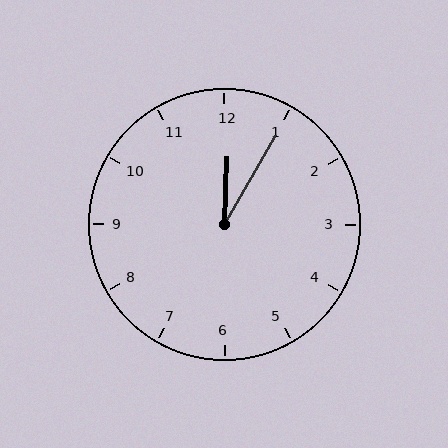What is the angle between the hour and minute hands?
Approximately 28 degrees.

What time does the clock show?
12:05.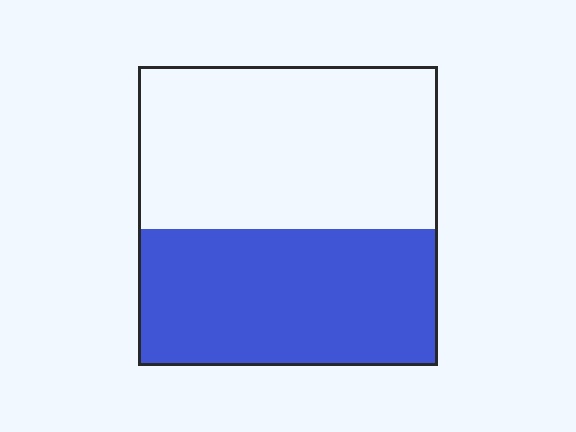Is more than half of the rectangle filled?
No.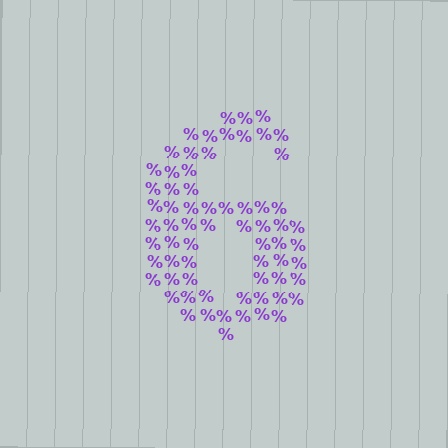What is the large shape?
The large shape is the digit 6.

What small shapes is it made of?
It is made of small percent signs.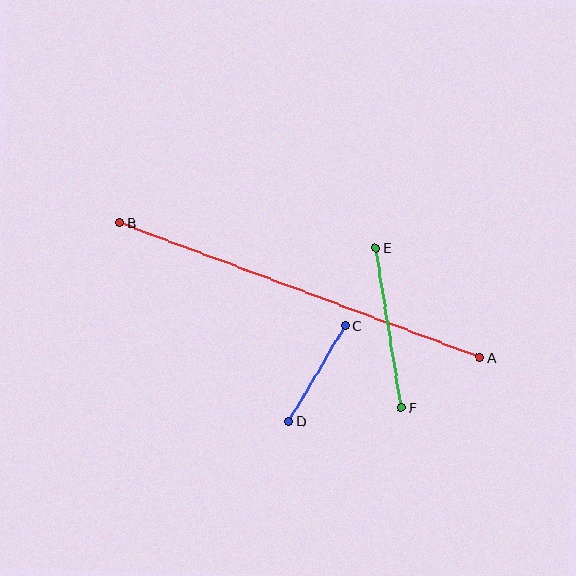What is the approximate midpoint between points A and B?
The midpoint is at approximately (300, 290) pixels.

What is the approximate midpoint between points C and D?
The midpoint is at approximately (317, 374) pixels.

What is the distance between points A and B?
The distance is approximately 384 pixels.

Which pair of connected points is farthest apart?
Points A and B are farthest apart.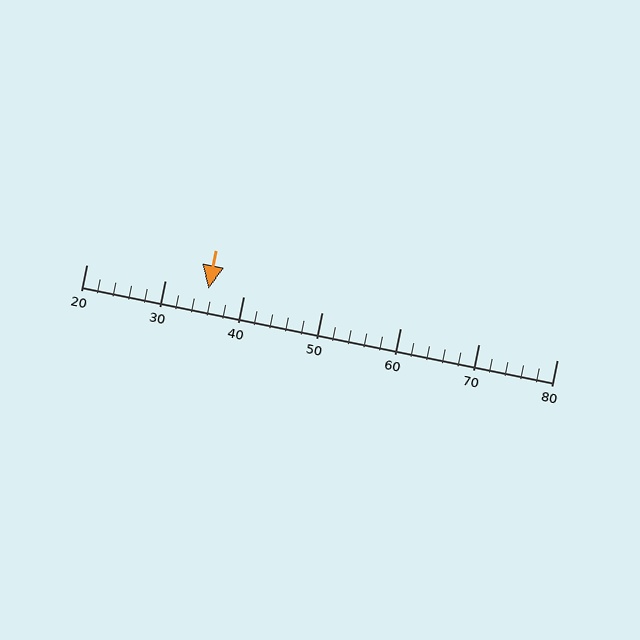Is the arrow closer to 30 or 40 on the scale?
The arrow is closer to 40.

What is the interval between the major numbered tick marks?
The major tick marks are spaced 10 units apart.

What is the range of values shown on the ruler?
The ruler shows values from 20 to 80.